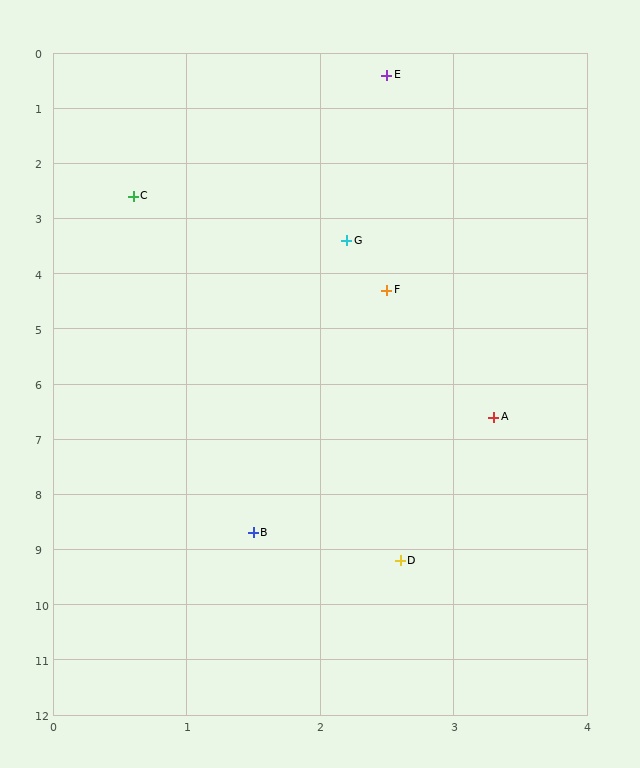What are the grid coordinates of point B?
Point B is at approximately (1.5, 8.7).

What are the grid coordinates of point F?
Point F is at approximately (2.5, 4.3).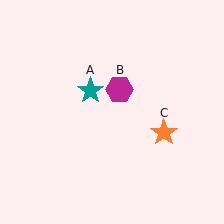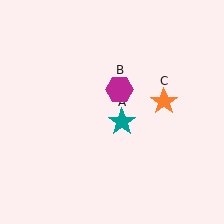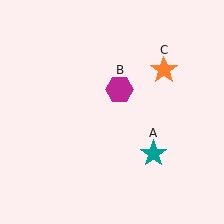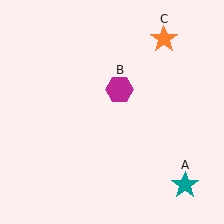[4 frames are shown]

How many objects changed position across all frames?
2 objects changed position: teal star (object A), orange star (object C).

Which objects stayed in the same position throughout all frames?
Magenta hexagon (object B) remained stationary.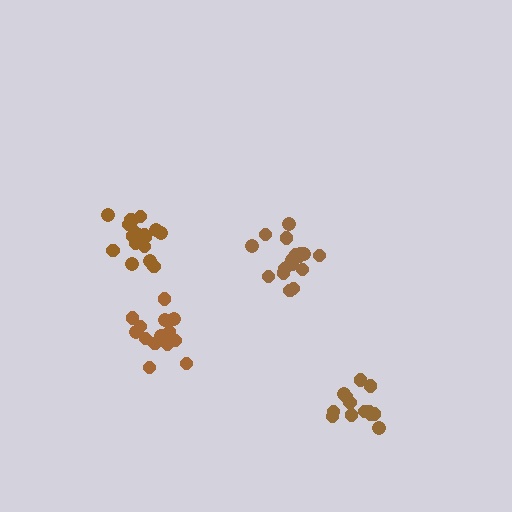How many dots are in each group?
Group 1: 18 dots, Group 2: 13 dots, Group 3: 14 dots, Group 4: 18 dots (63 total).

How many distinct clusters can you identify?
There are 4 distinct clusters.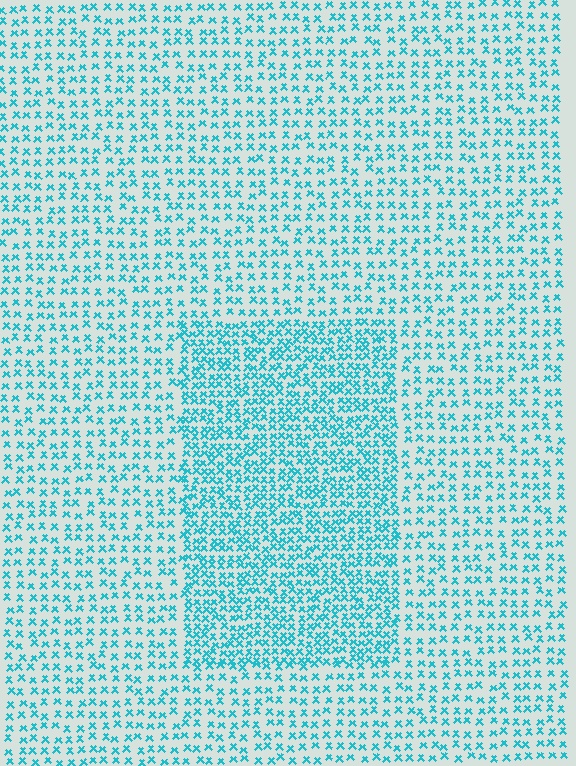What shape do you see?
I see a rectangle.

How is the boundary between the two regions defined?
The boundary is defined by a change in element density (approximately 1.9x ratio). All elements are the same color, size, and shape.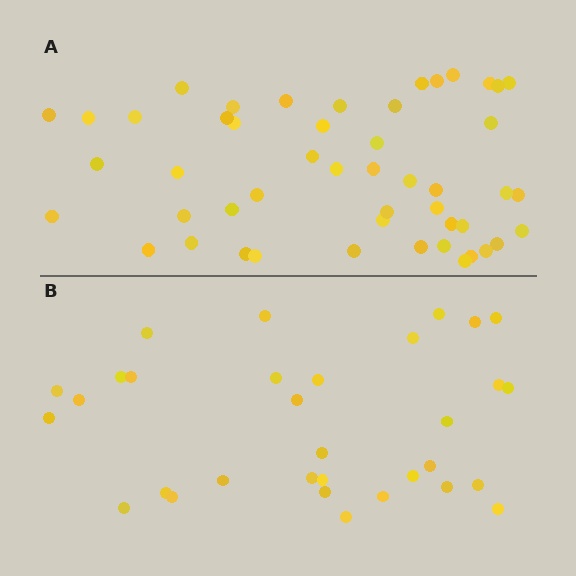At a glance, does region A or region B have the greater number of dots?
Region A (the top region) has more dots.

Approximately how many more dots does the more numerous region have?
Region A has approximately 15 more dots than region B.